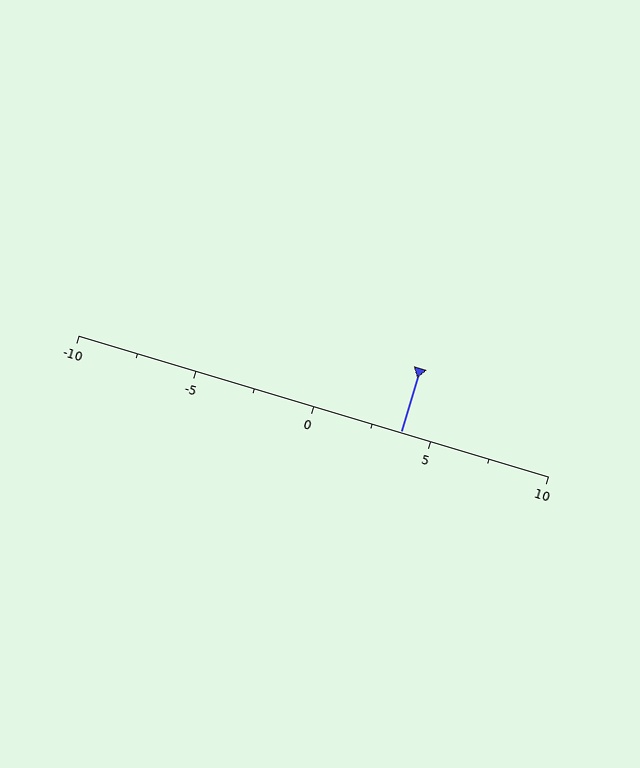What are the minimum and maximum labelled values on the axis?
The axis runs from -10 to 10.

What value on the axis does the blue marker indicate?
The marker indicates approximately 3.8.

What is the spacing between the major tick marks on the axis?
The major ticks are spaced 5 apart.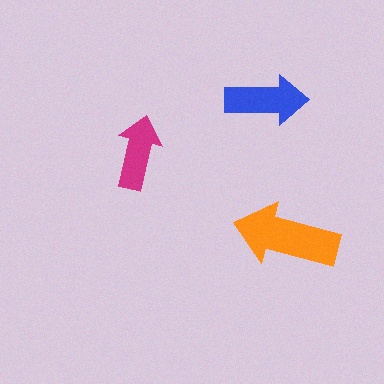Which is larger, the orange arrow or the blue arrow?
The orange one.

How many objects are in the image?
There are 3 objects in the image.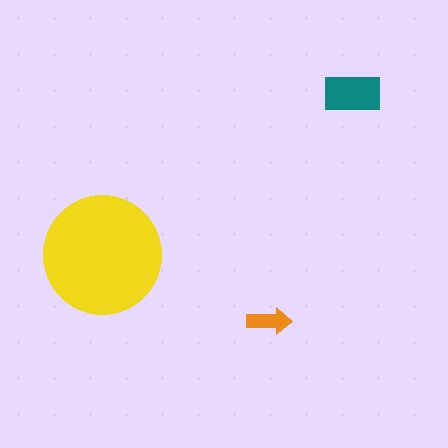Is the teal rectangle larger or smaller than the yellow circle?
Smaller.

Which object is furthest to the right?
The teal rectangle is rightmost.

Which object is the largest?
The yellow circle.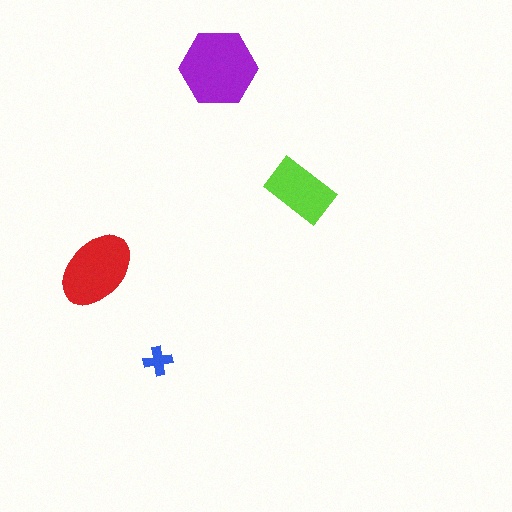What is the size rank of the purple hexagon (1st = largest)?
1st.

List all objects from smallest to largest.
The blue cross, the lime rectangle, the red ellipse, the purple hexagon.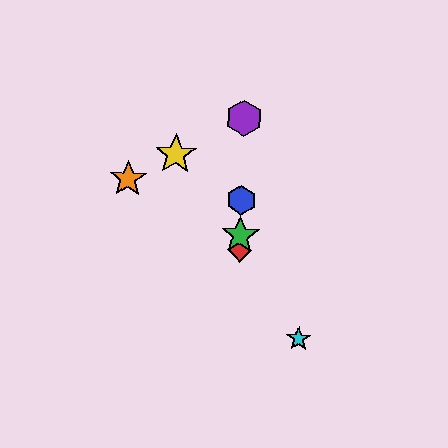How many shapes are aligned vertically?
4 shapes (the red diamond, the blue hexagon, the green star, the purple hexagon) are aligned vertically.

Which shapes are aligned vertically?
The red diamond, the blue hexagon, the green star, the purple hexagon are aligned vertically.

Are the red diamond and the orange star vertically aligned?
No, the red diamond is at x≈240 and the orange star is at x≈128.